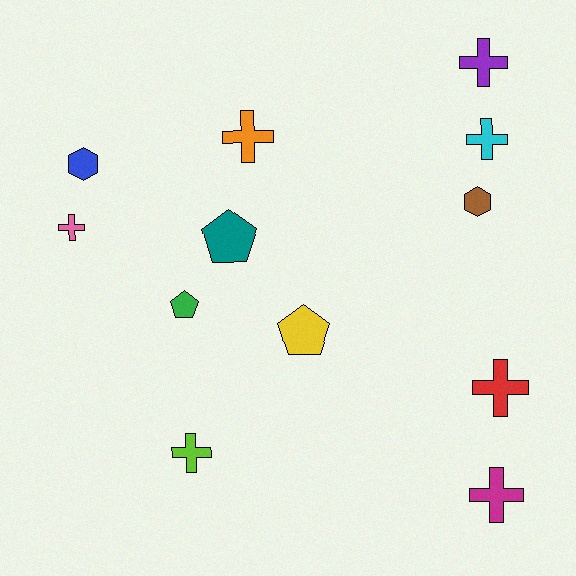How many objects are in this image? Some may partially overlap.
There are 12 objects.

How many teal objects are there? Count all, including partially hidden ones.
There is 1 teal object.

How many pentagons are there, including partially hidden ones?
There are 3 pentagons.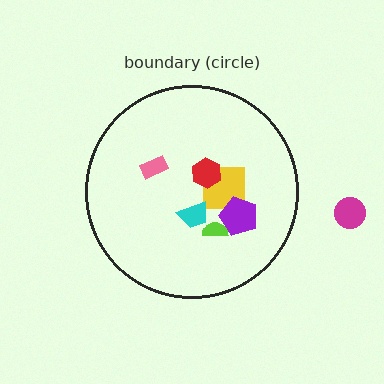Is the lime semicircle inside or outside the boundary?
Inside.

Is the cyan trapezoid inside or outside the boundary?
Inside.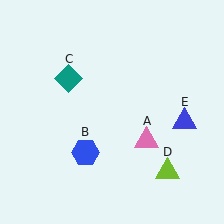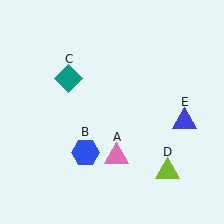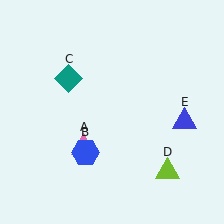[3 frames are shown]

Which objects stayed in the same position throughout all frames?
Blue hexagon (object B) and teal diamond (object C) and lime triangle (object D) and blue triangle (object E) remained stationary.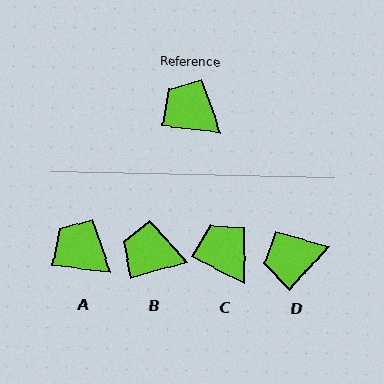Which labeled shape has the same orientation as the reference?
A.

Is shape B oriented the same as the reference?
No, it is off by about 23 degrees.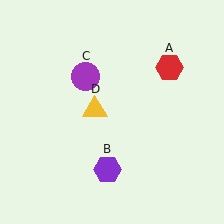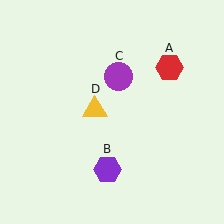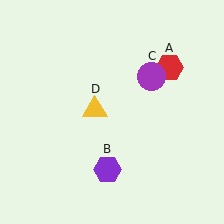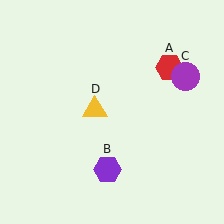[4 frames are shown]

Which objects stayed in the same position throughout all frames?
Red hexagon (object A) and purple hexagon (object B) and yellow triangle (object D) remained stationary.